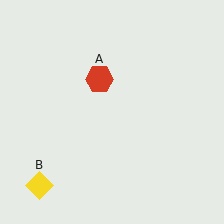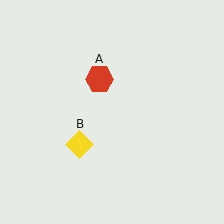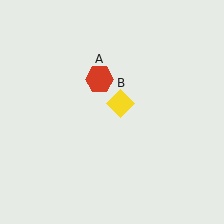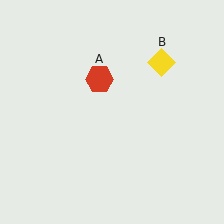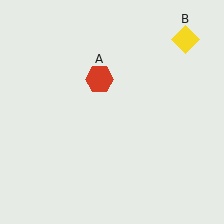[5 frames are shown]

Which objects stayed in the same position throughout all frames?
Red hexagon (object A) remained stationary.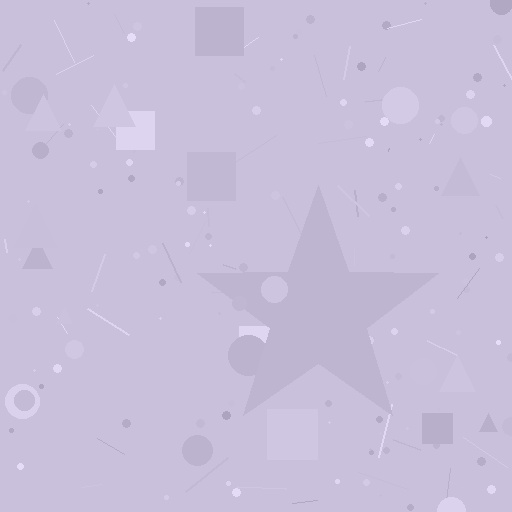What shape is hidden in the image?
A star is hidden in the image.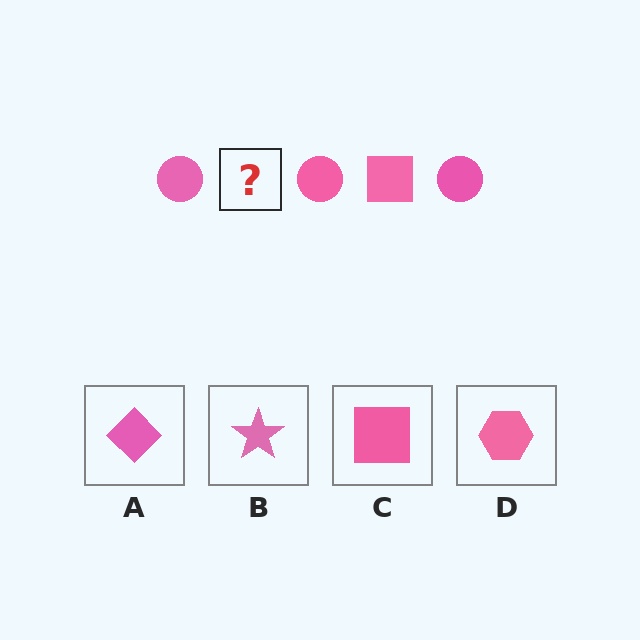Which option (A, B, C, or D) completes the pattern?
C.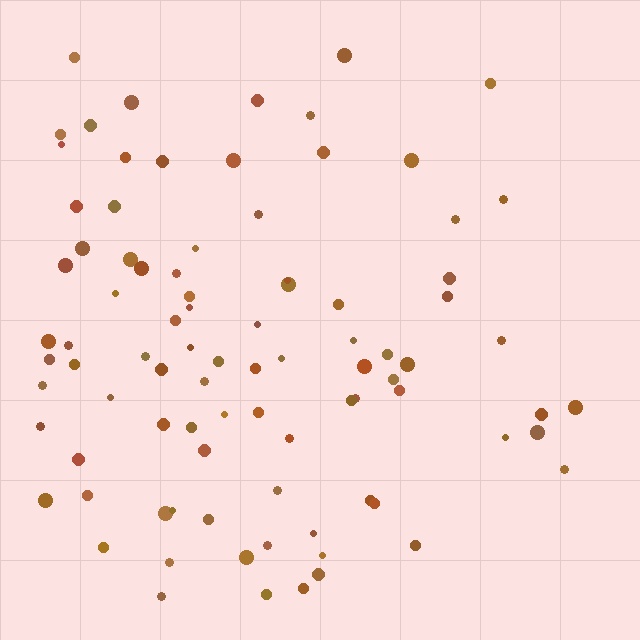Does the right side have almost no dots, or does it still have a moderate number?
Still a moderate number, just noticeably fewer than the left.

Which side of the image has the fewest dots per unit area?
The right.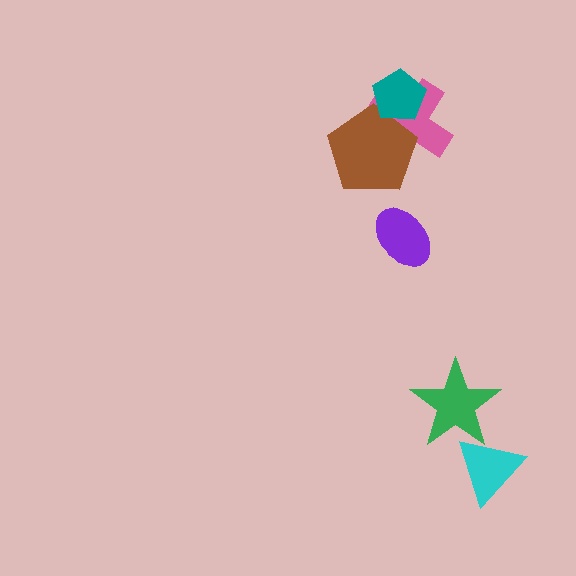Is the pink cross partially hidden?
Yes, it is partially covered by another shape.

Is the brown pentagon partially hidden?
Yes, it is partially covered by another shape.